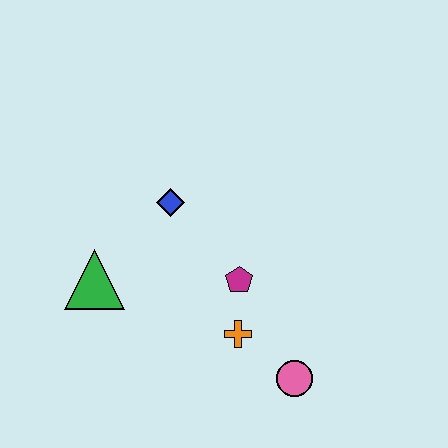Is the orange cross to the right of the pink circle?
No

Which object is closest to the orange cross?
The magenta pentagon is closest to the orange cross.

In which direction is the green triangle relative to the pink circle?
The green triangle is to the left of the pink circle.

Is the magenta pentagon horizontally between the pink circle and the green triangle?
Yes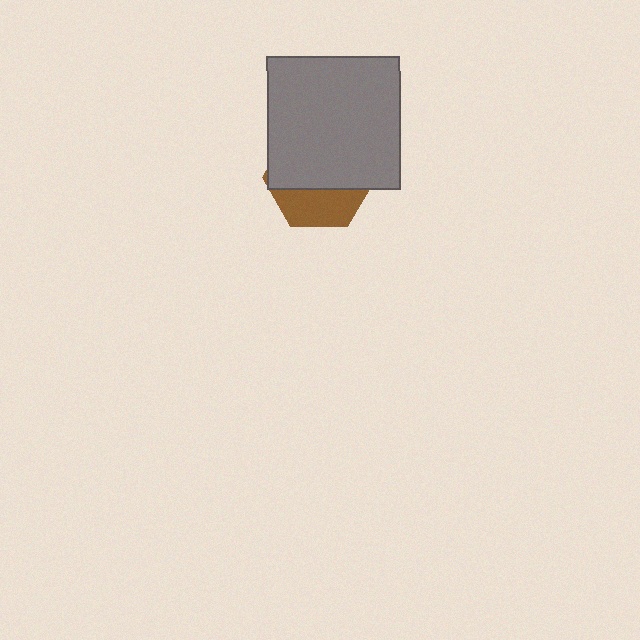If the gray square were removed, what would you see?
You would see the complete brown hexagon.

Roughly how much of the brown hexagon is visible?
A small part of it is visible (roughly 35%).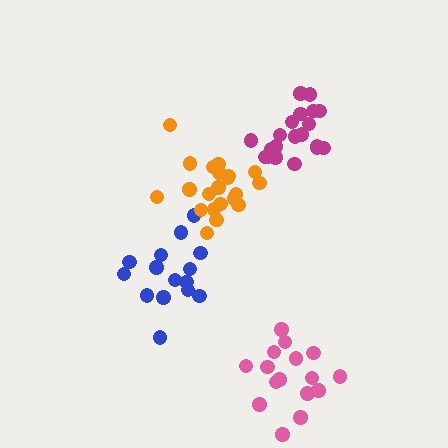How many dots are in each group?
Group 1: 15 dots, Group 2: 21 dots, Group 3: 21 dots, Group 4: 16 dots (73 total).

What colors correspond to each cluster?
The clusters are colored: blue, magenta, orange, pink.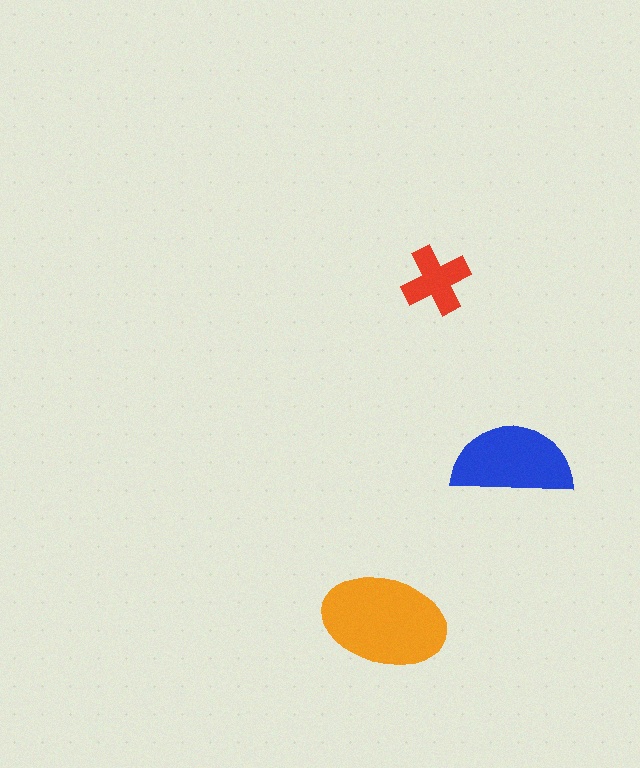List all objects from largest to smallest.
The orange ellipse, the blue semicircle, the red cross.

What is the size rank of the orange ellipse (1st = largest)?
1st.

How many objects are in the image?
There are 3 objects in the image.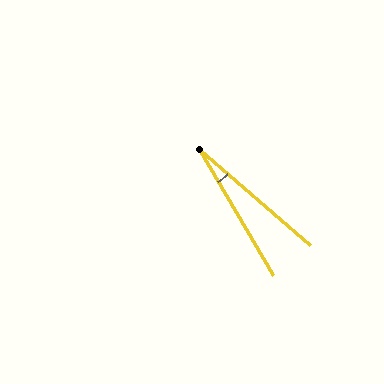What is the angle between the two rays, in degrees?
Approximately 19 degrees.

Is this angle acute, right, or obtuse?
It is acute.